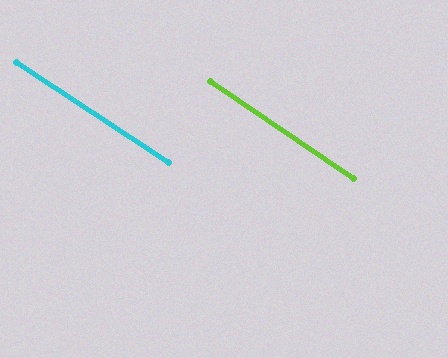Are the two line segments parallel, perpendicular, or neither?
Parallel — their directions differ by only 0.7°.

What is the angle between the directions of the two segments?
Approximately 1 degree.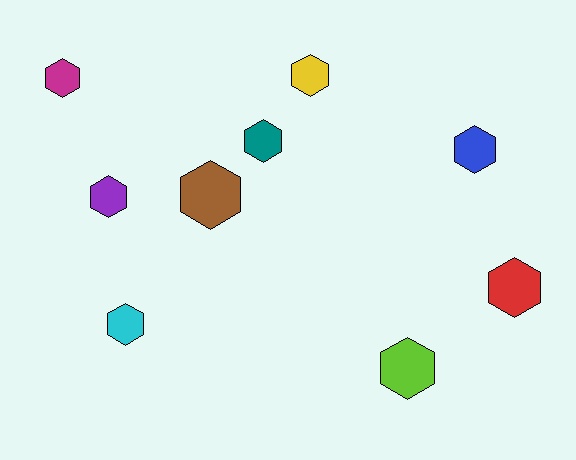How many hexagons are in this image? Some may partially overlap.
There are 9 hexagons.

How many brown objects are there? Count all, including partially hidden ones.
There is 1 brown object.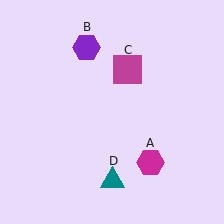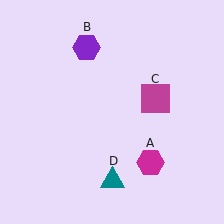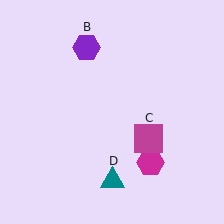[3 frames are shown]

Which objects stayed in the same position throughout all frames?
Magenta hexagon (object A) and purple hexagon (object B) and teal triangle (object D) remained stationary.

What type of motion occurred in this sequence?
The magenta square (object C) rotated clockwise around the center of the scene.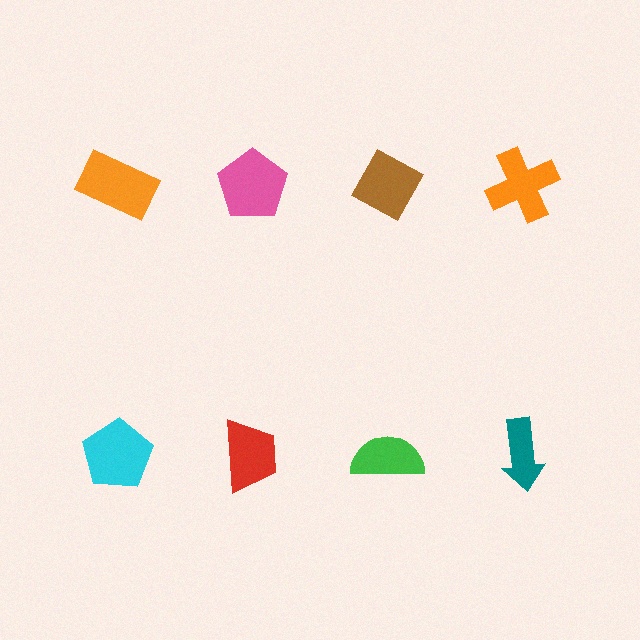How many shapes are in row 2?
4 shapes.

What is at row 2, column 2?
A red trapezoid.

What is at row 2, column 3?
A green semicircle.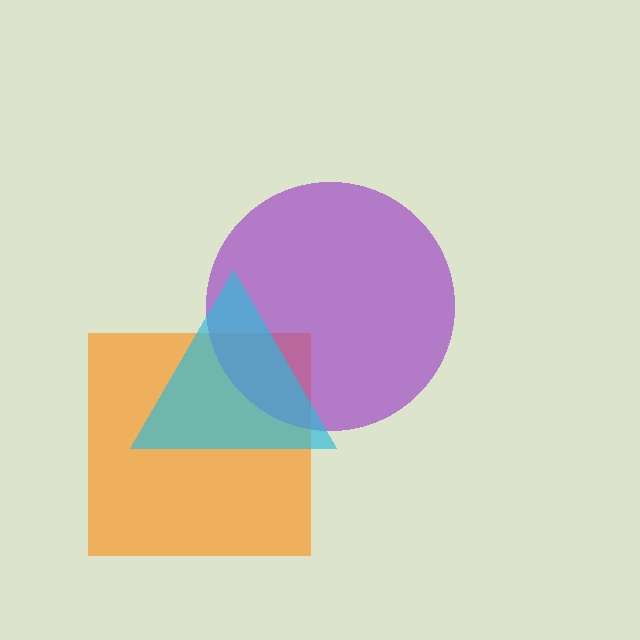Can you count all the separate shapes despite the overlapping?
Yes, there are 3 separate shapes.